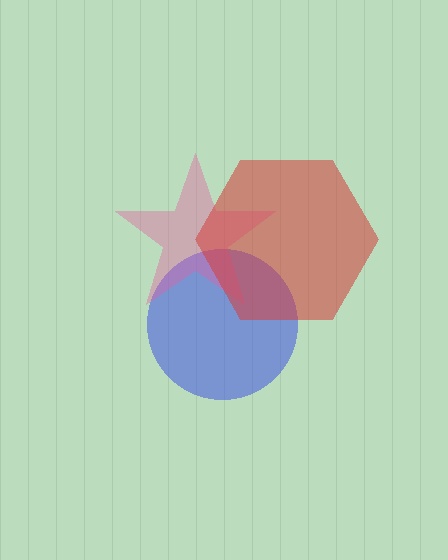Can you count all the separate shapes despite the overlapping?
Yes, there are 3 separate shapes.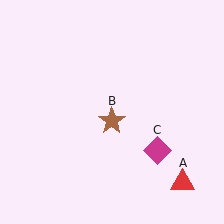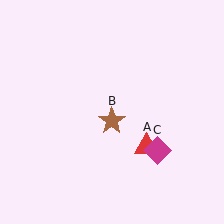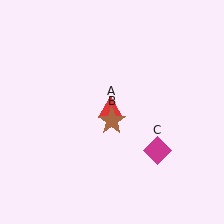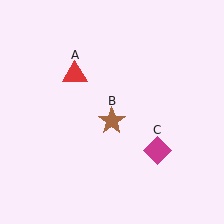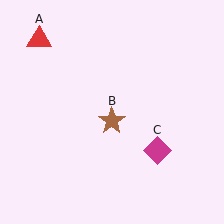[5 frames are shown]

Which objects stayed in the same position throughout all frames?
Brown star (object B) and magenta diamond (object C) remained stationary.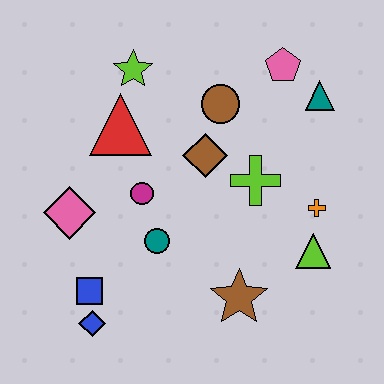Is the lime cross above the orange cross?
Yes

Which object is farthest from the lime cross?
The blue diamond is farthest from the lime cross.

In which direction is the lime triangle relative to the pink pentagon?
The lime triangle is below the pink pentagon.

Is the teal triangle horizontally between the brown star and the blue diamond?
No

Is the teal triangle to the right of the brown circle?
Yes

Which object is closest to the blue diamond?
The blue square is closest to the blue diamond.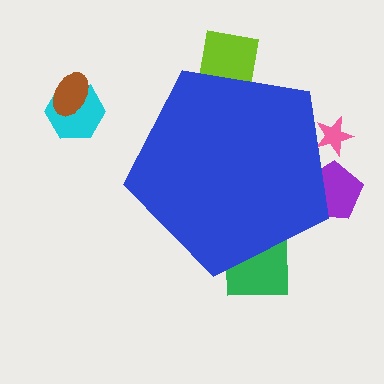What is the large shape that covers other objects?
A blue pentagon.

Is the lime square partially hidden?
Yes, the lime square is partially hidden behind the blue pentagon.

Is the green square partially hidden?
Yes, the green square is partially hidden behind the blue pentagon.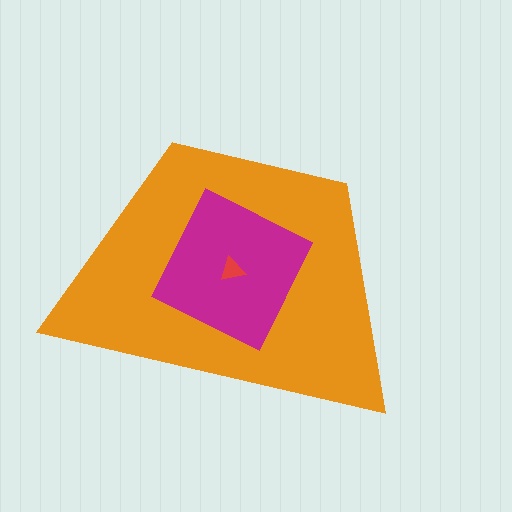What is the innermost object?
The red triangle.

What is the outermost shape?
The orange trapezoid.